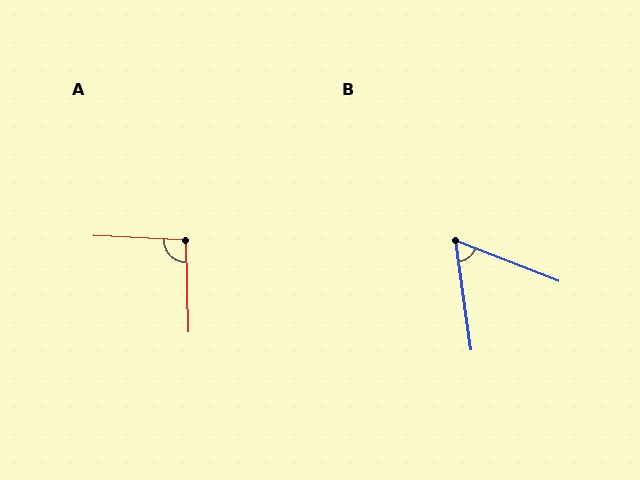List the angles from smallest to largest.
B (61°), A (95°).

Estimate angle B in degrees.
Approximately 61 degrees.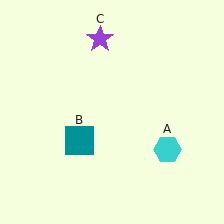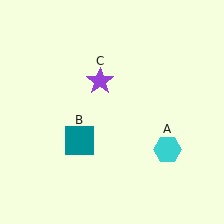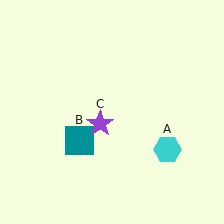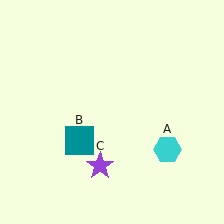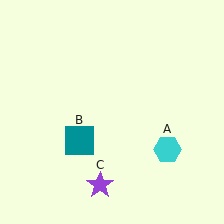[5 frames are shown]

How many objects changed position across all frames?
1 object changed position: purple star (object C).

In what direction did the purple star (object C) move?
The purple star (object C) moved down.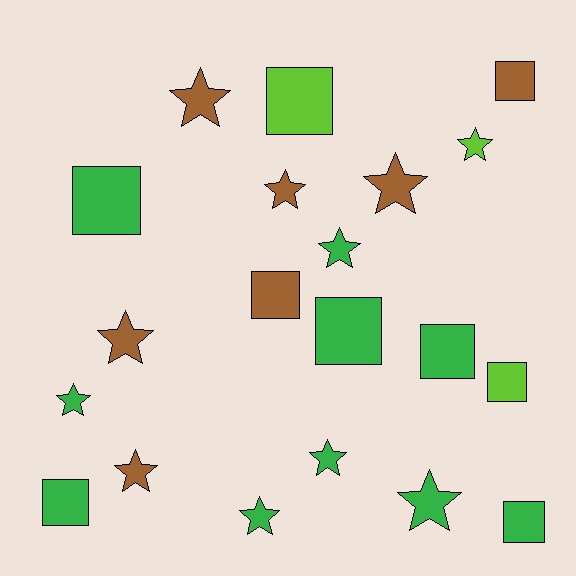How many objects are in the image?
There are 20 objects.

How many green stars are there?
There are 5 green stars.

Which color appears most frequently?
Green, with 10 objects.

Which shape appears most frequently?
Star, with 11 objects.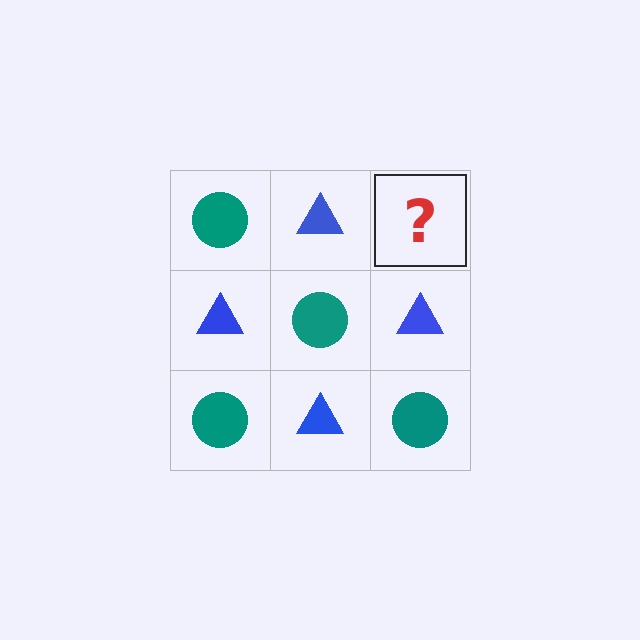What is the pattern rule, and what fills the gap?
The rule is that it alternates teal circle and blue triangle in a checkerboard pattern. The gap should be filled with a teal circle.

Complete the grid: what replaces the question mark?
The question mark should be replaced with a teal circle.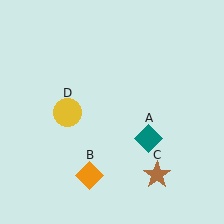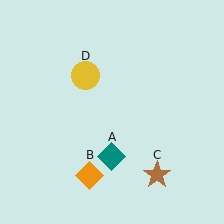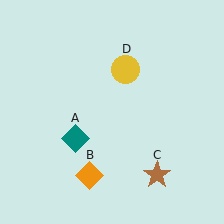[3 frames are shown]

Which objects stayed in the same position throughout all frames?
Orange diamond (object B) and brown star (object C) remained stationary.